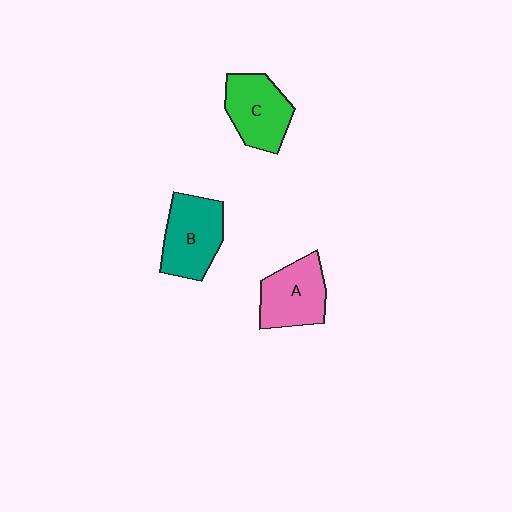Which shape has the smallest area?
Shape A (pink).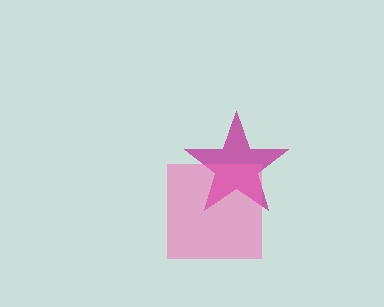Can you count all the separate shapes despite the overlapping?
Yes, there are 2 separate shapes.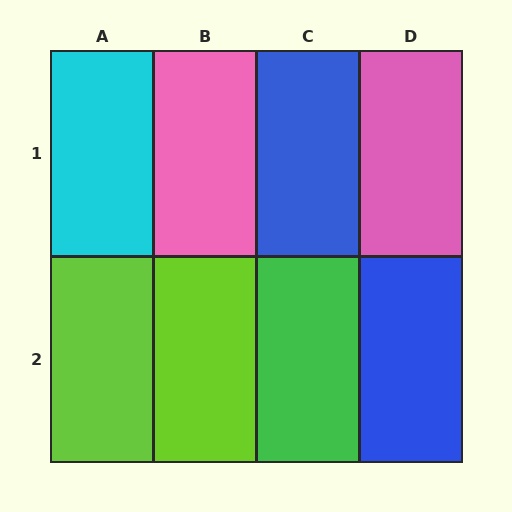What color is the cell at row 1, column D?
Pink.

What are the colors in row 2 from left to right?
Lime, lime, green, blue.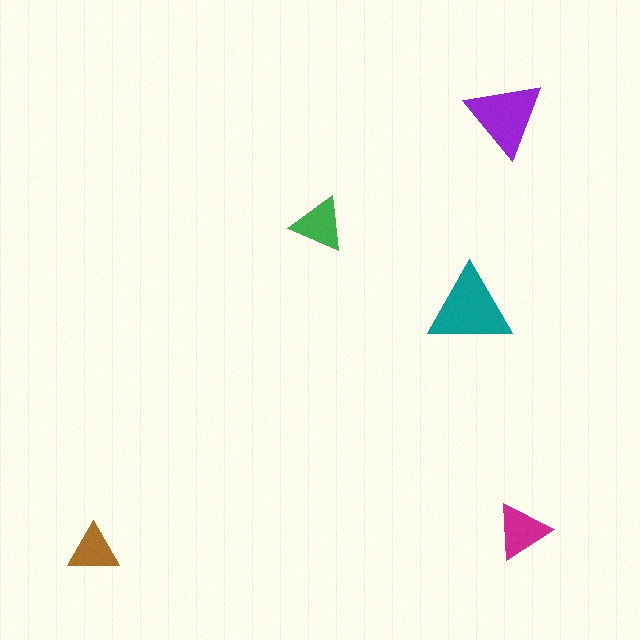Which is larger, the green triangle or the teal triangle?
The teal one.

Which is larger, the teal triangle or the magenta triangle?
The teal one.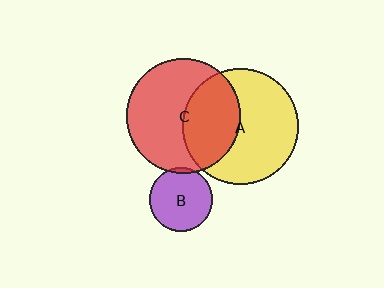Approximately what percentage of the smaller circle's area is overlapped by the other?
Approximately 5%.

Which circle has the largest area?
Circle A (yellow).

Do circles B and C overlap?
Yes.